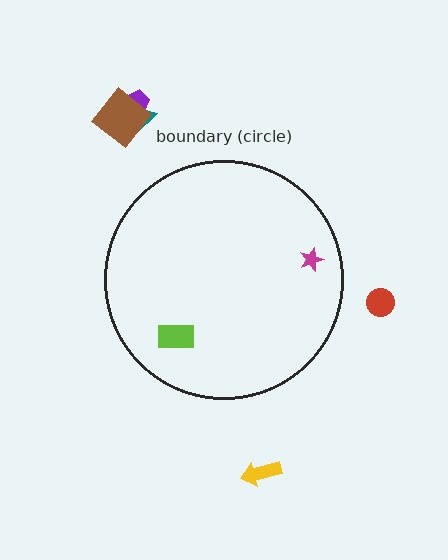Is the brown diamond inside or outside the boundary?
Outside.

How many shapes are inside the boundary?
2 inside, 5 outside.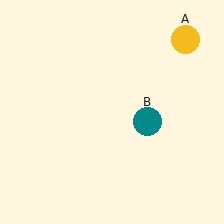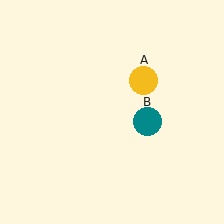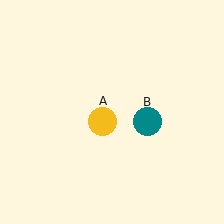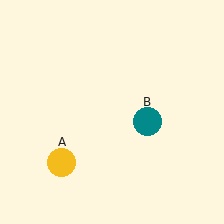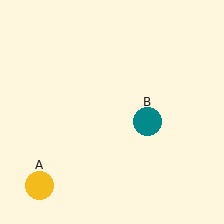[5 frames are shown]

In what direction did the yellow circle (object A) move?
The yellow circle (object A) moved down and to the left.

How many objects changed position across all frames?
1 object changed position: yellow circle (object A).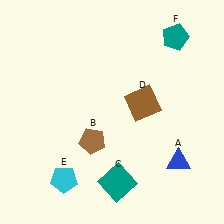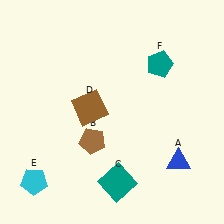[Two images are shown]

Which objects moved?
The objects that moved are: the brown square (D), the cyan pentagon (E), the teal pentagon (F).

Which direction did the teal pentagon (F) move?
The teal pentagon (F) moved down.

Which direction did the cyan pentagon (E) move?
The cyan pentagon (E) moved left.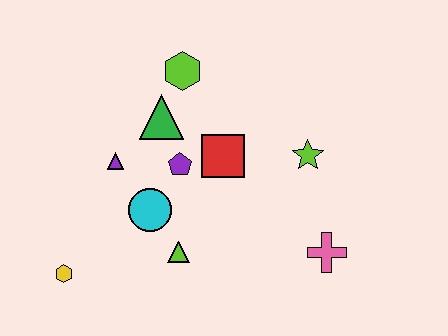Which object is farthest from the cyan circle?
The pink cross is farthest from the cyan circle.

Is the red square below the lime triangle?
No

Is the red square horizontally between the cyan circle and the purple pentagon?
No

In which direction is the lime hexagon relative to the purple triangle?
The lime hexagon is above the purple triangle.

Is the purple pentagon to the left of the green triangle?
No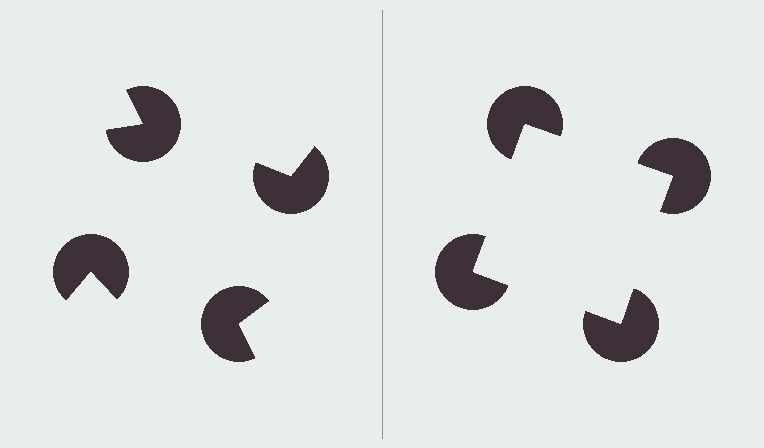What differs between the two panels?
The pac-man discs are positioned identically on both sides; only the wedge orientations differ. On the right they align to a square; on the left they are misaligned.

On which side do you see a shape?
An illusory square appears on the right side. On the left side the wedge cuts are rotated, so no coherent shape forms.